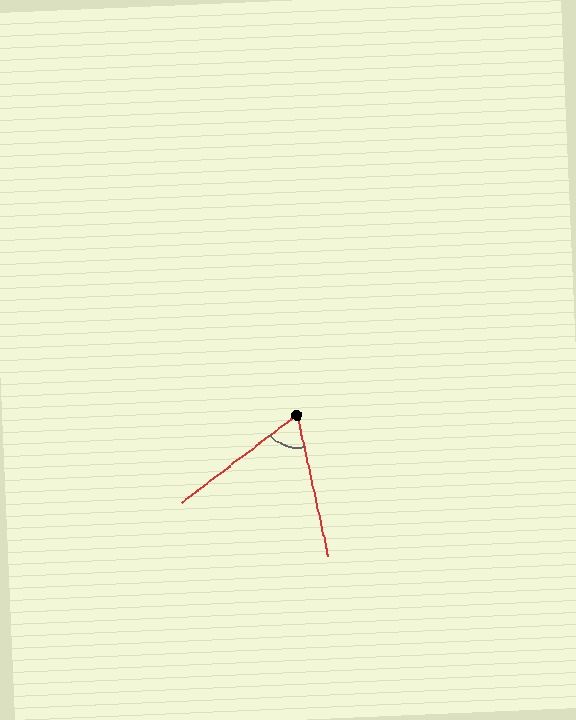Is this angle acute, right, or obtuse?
It is acute.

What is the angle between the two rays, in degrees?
Approximately 65 degrees.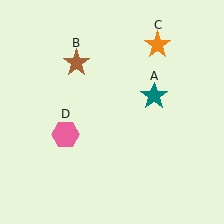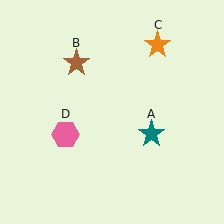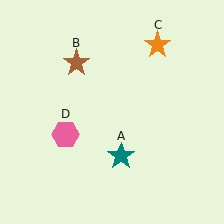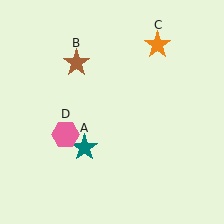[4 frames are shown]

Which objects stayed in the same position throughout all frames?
Brown star (object B) and orange star (object C) and pink hexagon (object D) remained stationary.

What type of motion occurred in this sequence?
The teal star (object A) rotated clockwise around the center of the scene.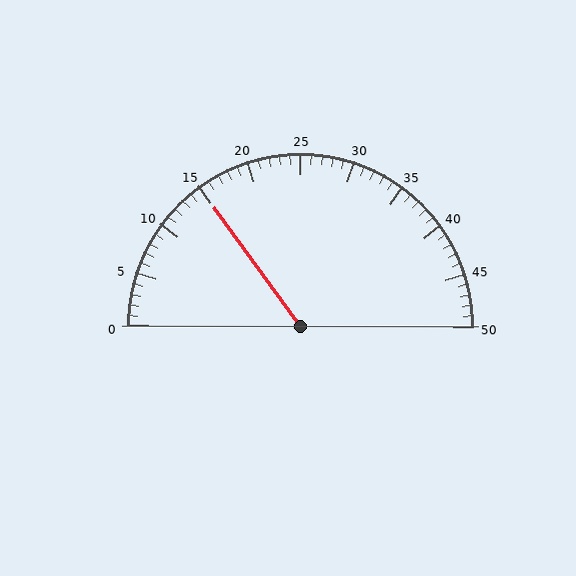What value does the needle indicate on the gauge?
The needle indicates approximately 15.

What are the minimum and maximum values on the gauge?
The gauge ranges from 0 to 50.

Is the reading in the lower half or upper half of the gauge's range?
The reading is in the lower half of the range (0 to 50).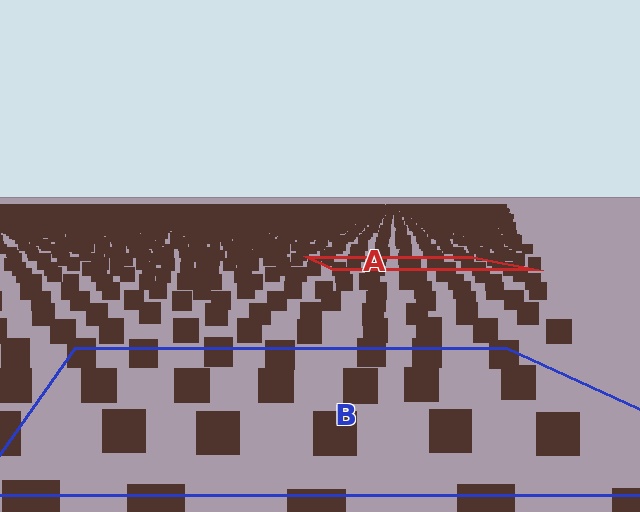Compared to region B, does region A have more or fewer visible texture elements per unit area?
Region A has more texture elements per unit area — they are packed more densely because it is farther away.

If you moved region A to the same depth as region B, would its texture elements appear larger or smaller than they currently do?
They would appear larger. At a closer depth, the same texture elements are projected at a bigger on-screen size.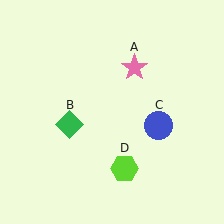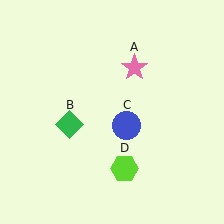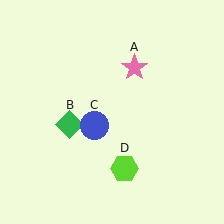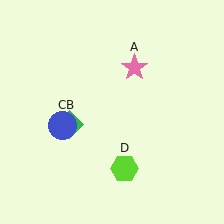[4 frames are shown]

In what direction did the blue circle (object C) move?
The blue circle (object C) moved left.